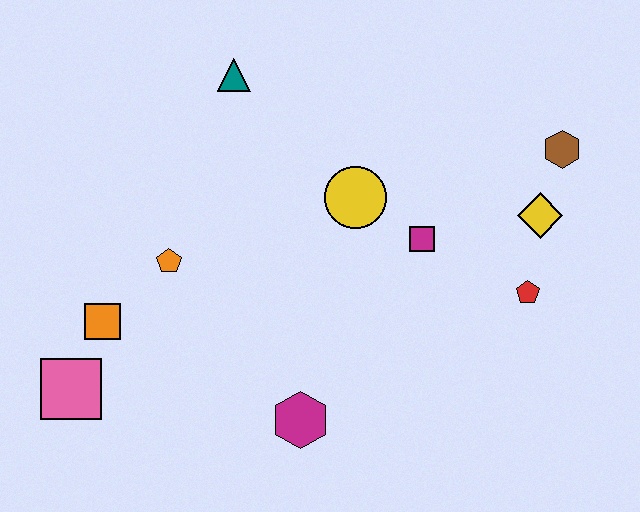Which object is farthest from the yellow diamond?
The pink square is farthest from the yellow diamond.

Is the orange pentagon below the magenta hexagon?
No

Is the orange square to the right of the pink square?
Yes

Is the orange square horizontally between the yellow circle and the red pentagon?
No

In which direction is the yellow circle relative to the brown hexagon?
The yellow circle is to the left of the brown hexagon.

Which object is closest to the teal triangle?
The yellow circle is closest to the teal triangle.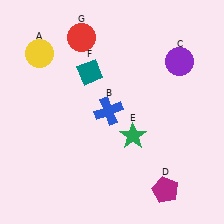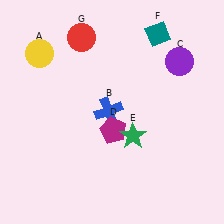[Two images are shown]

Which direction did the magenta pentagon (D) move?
The magenta pentagon (D) moved up.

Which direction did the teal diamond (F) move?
The teal diamond (F) moved right.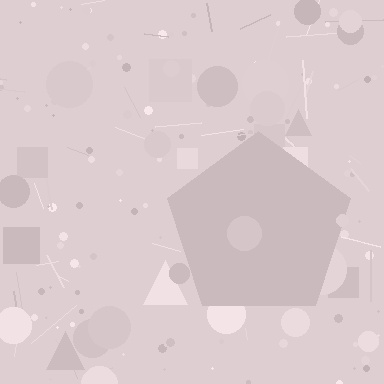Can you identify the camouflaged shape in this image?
The camouflaged shape is a pentagon.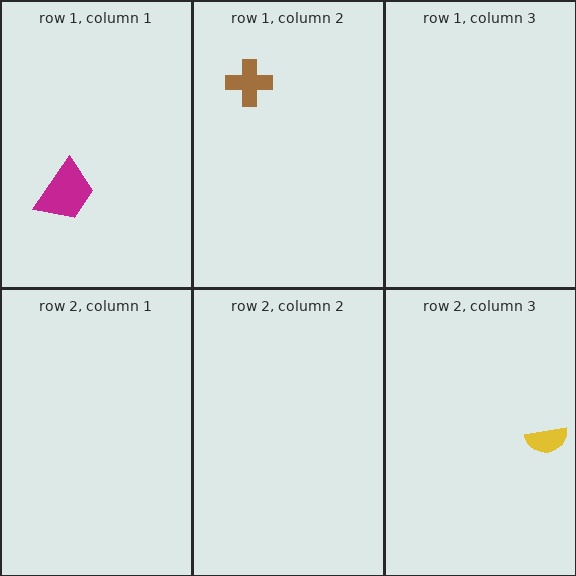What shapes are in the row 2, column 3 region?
The yellow semicircle.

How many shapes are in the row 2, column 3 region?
1.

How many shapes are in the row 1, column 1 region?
1.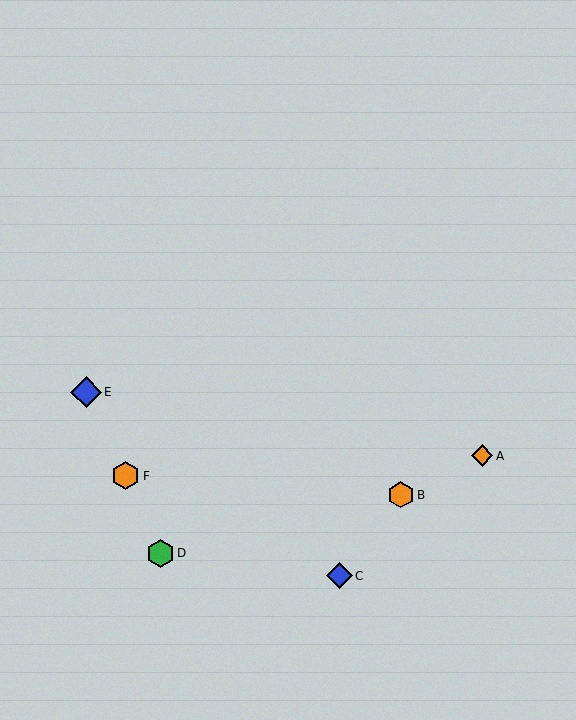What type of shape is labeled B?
Shape B is an orange hexagon.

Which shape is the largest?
The blue diamond (labeled E) is the largest.